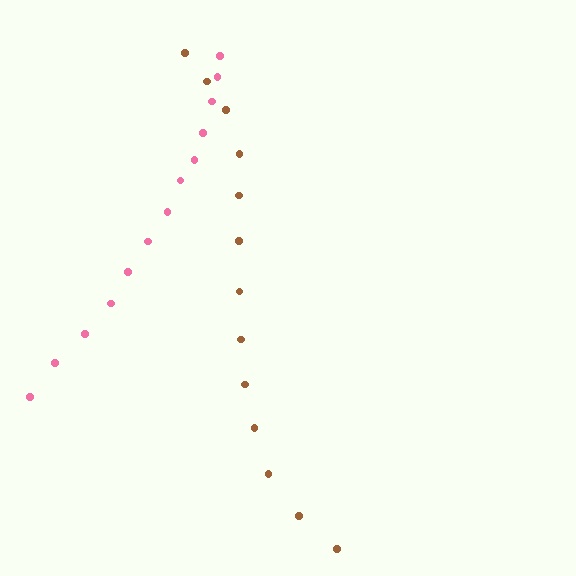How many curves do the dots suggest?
There are 2 distinct paths.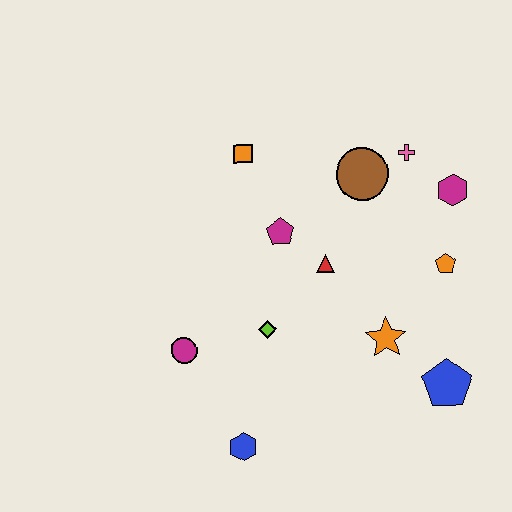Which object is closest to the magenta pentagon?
The red triangle is closest to the magenta pentagon.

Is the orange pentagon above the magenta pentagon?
No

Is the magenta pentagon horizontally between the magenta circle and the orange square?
No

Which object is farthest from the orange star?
The orange square is farthest from the orange star.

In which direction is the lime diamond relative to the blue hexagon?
The lime diamond is above the blue hexagon.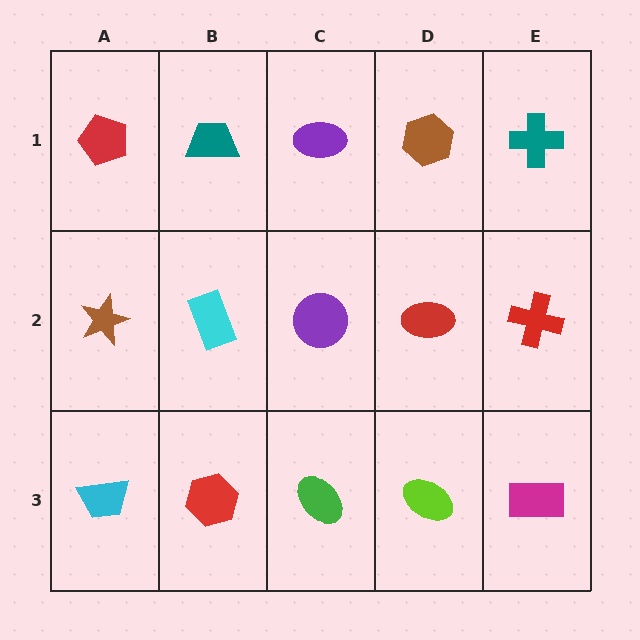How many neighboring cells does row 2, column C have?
4.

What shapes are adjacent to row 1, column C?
A purple circle (row 2, column C), a teal trapezoid (row 1, column B), a brown hexagon (row 1, column D).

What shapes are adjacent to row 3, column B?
A cyan rectangle (row 2, column B), a cyan trapezoid (row 3, column A), a green ellipse (row 3, column C).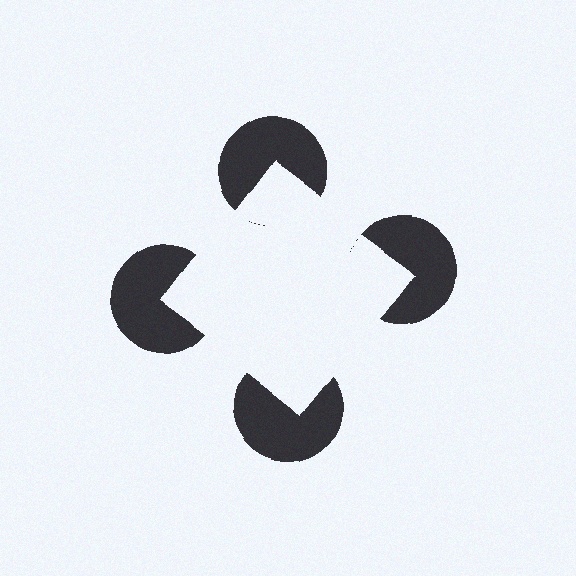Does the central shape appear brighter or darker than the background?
It typically appears slightly brighter than the background, even though no actual brightness change is drawn.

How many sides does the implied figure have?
4 sides.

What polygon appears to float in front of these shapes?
An illusory square — its edges are inferred from the aligned wedge cuts in the pac-man discs, not physically drawn.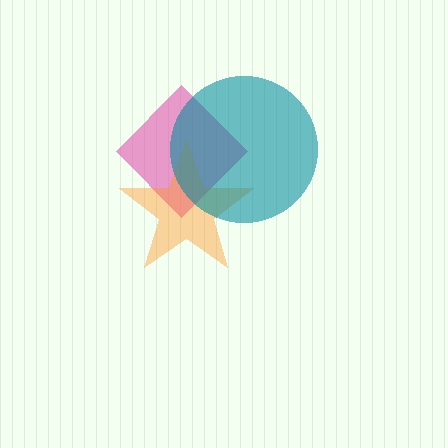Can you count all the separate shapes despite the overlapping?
Yes, there are 3 separate shapes.